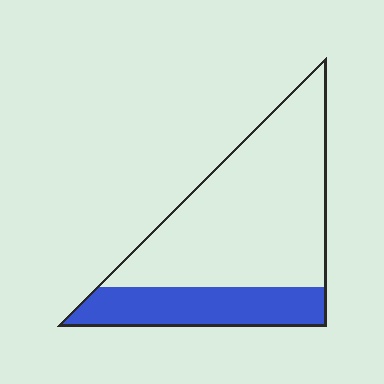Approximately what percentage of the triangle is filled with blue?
Approximately 25%.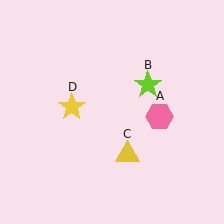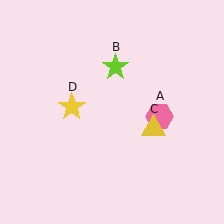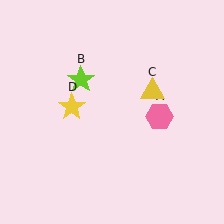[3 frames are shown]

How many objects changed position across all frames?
2 objects changed position: lime star (object B), yellow triangle (object C).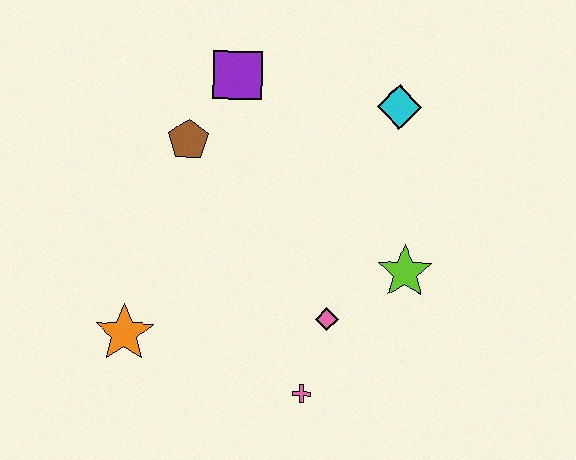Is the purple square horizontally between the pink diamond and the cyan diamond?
No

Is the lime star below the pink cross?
No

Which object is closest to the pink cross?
The pink diamond is closest to the pink cross.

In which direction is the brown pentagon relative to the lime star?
The brown pentagon is to the left of the lime star.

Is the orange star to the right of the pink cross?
No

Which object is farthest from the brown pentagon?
The pink cross is farthest from the brown pentagon.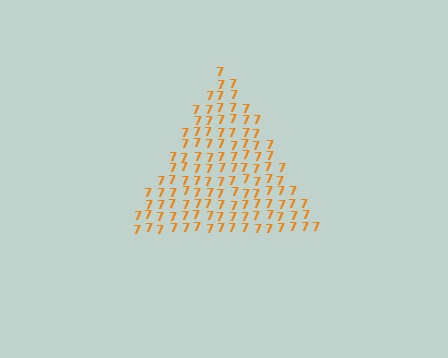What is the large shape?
The large shape is a triangle.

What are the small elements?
The small elements are digit 7's.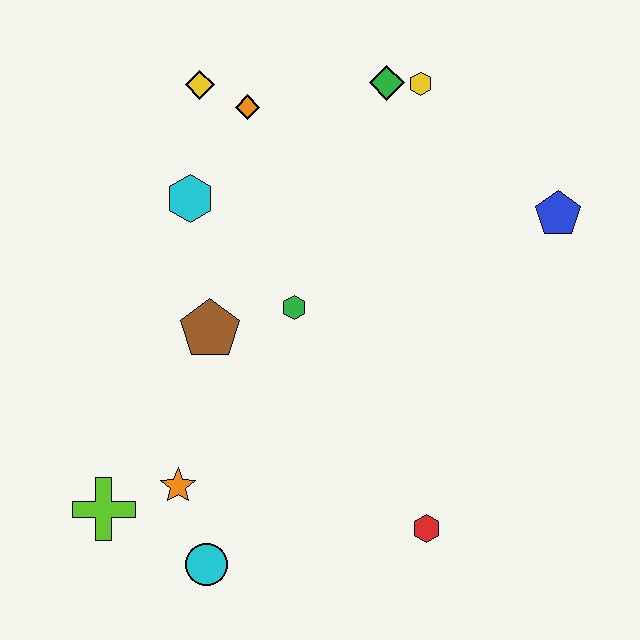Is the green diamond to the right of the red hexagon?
No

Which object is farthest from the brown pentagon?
The blue pentagon is farthest from the brown pentagon.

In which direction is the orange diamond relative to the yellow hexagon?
The orange diamond is to the left of the yellow hexagon.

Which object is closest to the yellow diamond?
The orange diamond is closest to the yellow diamond.